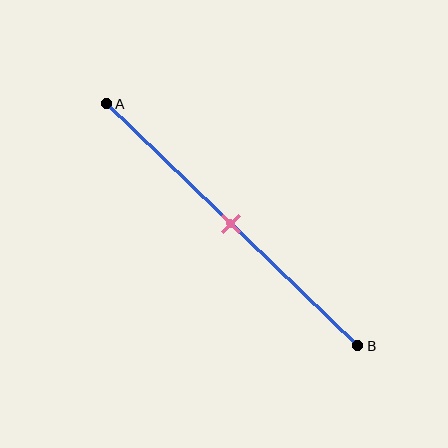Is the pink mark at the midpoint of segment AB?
Yes, the mark is approximately at the midpoint.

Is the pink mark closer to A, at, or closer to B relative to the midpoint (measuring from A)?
The pink mark is approximately at the midpoint of segment AB.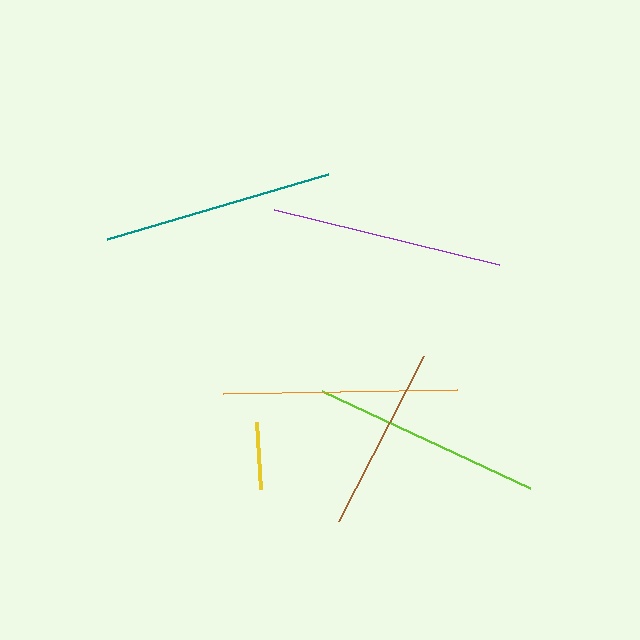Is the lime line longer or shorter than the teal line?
The teal line is longer than the lime line.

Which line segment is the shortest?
The yellow line is the shortest at approximately 68 pixels.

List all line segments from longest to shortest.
From longest to shortest: orange, purple, teal, lime, brown, yellow.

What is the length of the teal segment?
The teal segment is approximately 231 pixels long.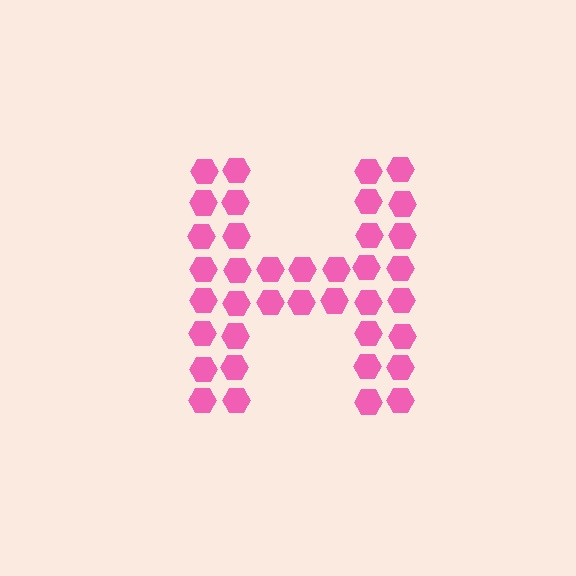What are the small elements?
The small elements are hexagons.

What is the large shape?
The large shape is the letter H.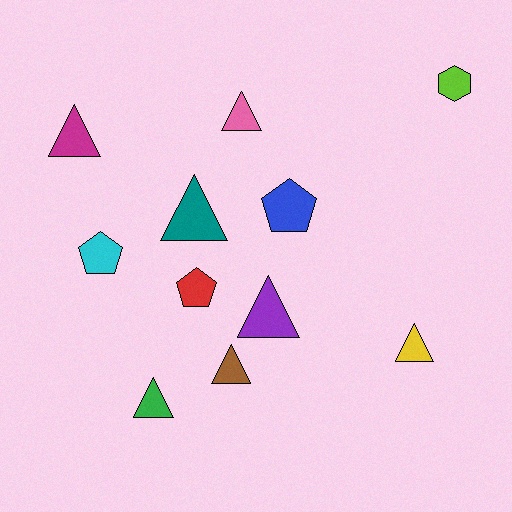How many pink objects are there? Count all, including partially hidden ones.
There is 1 pink object.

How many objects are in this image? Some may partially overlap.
There are 11 objects.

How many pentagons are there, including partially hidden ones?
There are 3 pentagons.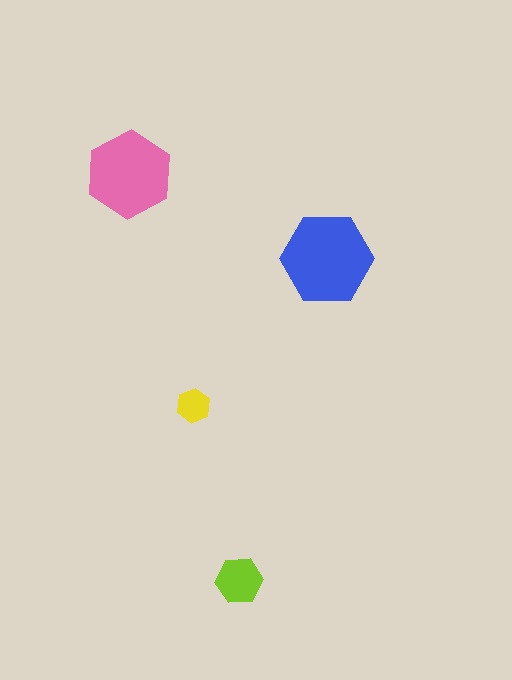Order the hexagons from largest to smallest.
the blue one, the pink one, the lime one, the yellow one.